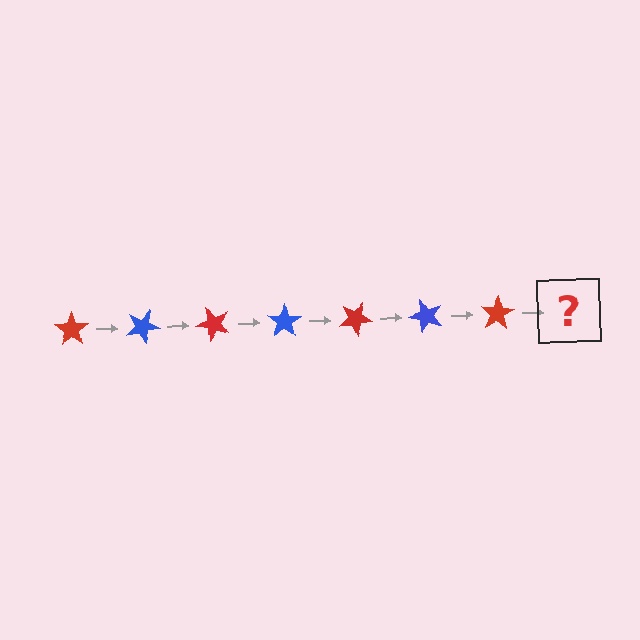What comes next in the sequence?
The next element should be a blue star, rotated 175 degrees from the start.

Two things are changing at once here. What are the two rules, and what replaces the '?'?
The two rules are that it rotates 25 degrees each step and the color cycles through red and blue. The '?' should be a blue star, rotated 175 degrees from the start.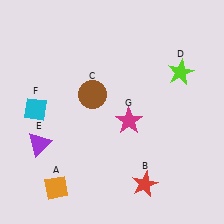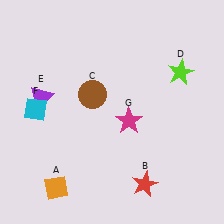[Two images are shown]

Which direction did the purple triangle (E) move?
The purple triangle (E) moved up.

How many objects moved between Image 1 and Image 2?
1 object moved between the two images.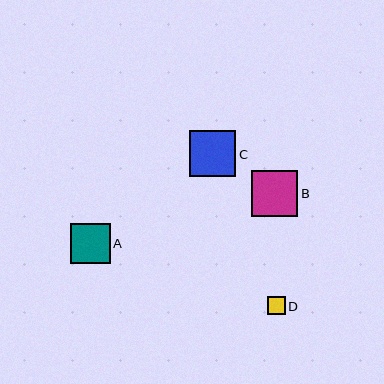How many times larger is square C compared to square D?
Square C is approximately 2.6 times the size of square D.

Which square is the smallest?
Square D is the smallest with a size of approximately 18 pixels.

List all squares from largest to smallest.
From largest to smallest: C, B, A, D.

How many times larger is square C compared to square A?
Square C is approximately 1.2 times the size of square A.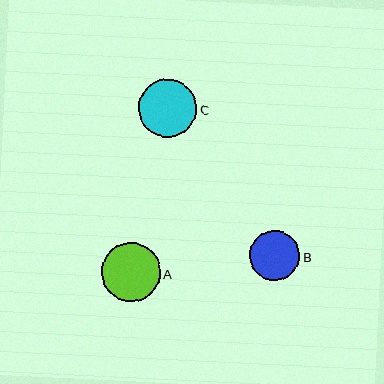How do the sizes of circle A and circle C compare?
Circle A and circle C are approximately the same size.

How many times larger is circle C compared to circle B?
Circle C is approximately 1.2 times the size of circle B.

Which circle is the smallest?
Circle B is the smallest with a size of approximately 50 pixels.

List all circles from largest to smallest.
From largest to smallest: A, C, B.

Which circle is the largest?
Circle A is the largest with a size of approximately 59 pixels.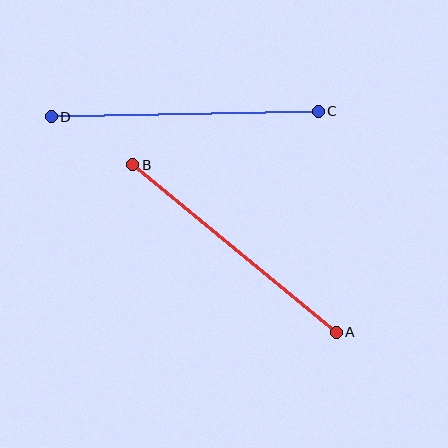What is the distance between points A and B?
The distance is approximately 264 pixels.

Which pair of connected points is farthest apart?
Points C and D are farthest apart.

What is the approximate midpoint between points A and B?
The midpoint is at approximately (234, 249) pixels.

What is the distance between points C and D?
The distance is approximately 267 pixels.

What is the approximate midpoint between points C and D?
The midpoint is at approximately (185, 114) pixels.